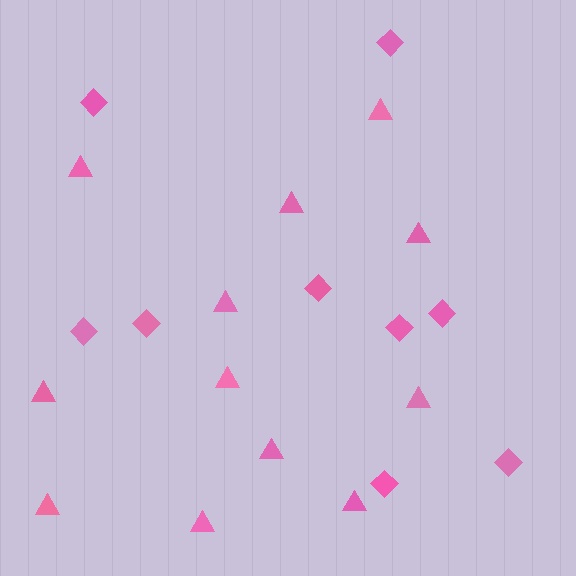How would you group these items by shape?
There are 2 groups: one group of triangles (12) and one group of diamonds (9).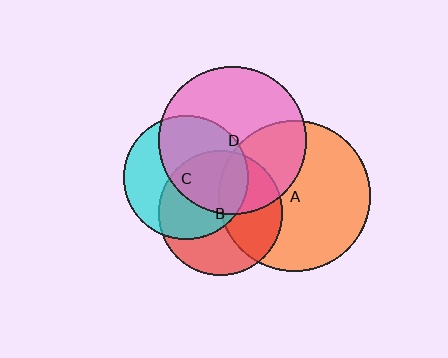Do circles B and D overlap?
Yes.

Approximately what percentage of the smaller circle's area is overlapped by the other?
Approximately 40%.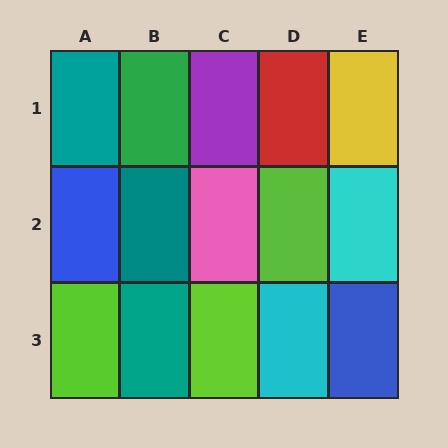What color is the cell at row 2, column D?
Lime.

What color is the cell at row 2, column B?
Teal.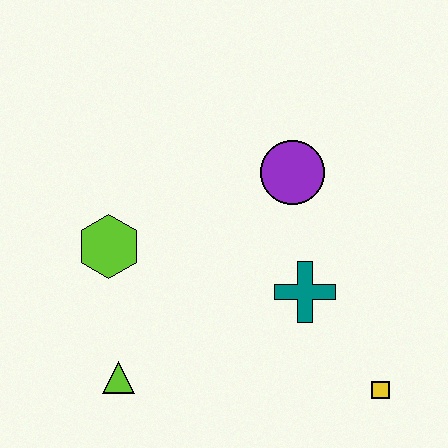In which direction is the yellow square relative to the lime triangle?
The yellow square is to the right of the lime triangle.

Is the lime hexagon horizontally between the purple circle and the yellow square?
No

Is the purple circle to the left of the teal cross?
Yes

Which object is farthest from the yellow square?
The lime hexagon is farthest from the yellow square.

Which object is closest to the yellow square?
The teal cross is closest to the yellow square.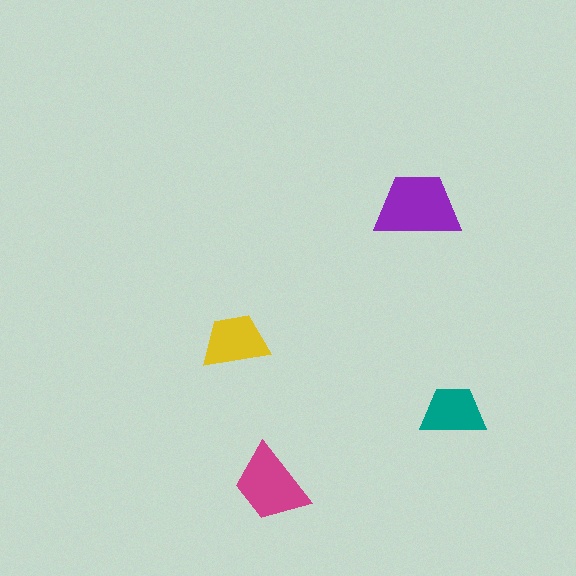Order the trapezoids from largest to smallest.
the purple one, the magenta one, the yellow one, the teal one.